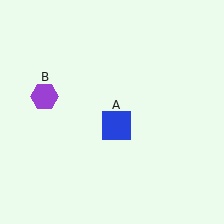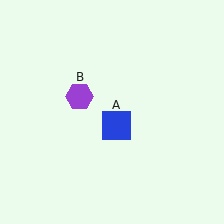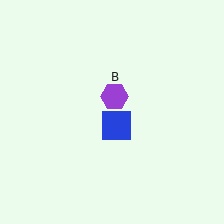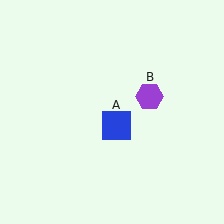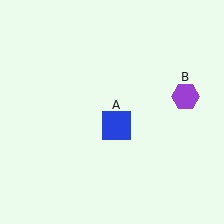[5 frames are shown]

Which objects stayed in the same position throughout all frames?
Blue square (object A) remained stationary.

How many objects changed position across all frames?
1 object changed position: purple hexagon (object B).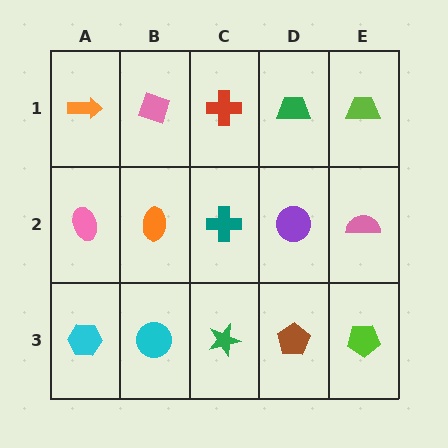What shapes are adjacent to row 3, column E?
A pink semicircle (row 2, column E), a brown pentagon (row 3, column D).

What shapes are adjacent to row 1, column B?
An orange ellipse (row 2, column B), an orange arrow (row 1, column A), a red cross (row 1, column C).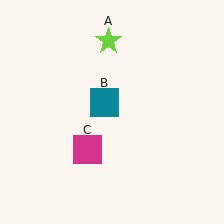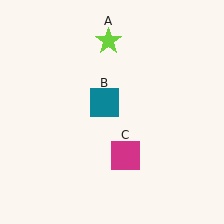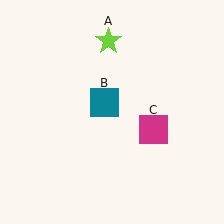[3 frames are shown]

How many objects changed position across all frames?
1 object changed position: magenta square (object C).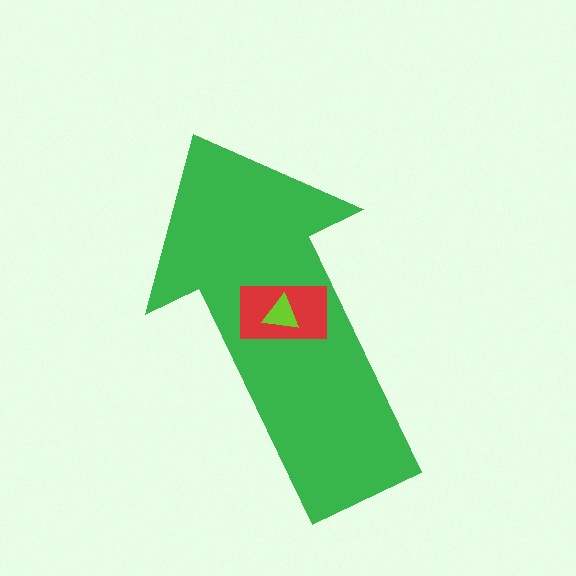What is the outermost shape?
The green arrow.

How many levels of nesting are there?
3.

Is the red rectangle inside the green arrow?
Yes.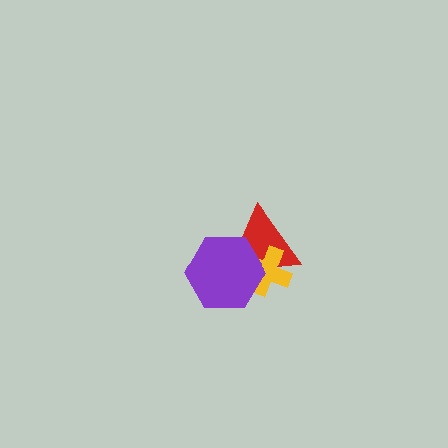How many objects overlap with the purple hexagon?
2 objects overlap with the purple hexagon.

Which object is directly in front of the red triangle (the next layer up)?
The yellow cross is directly in front of the red triangle.